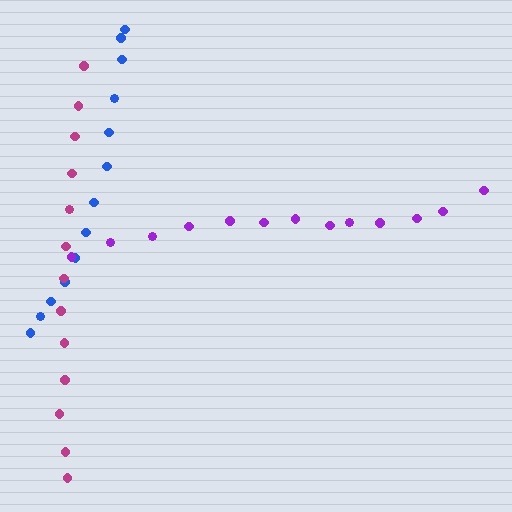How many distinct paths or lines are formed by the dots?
There are 3 distinct paths.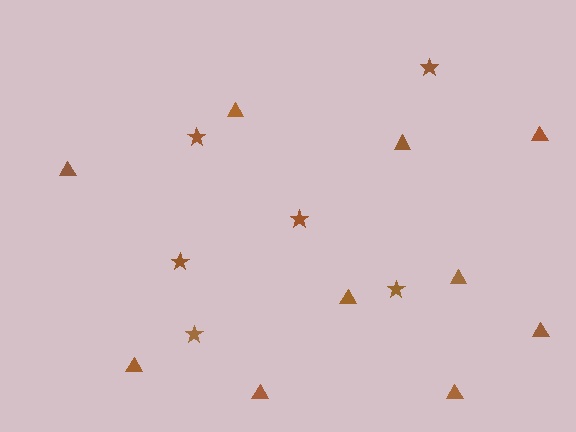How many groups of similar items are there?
There are 2 groups: one group of stars (6) and one group of triangles (10).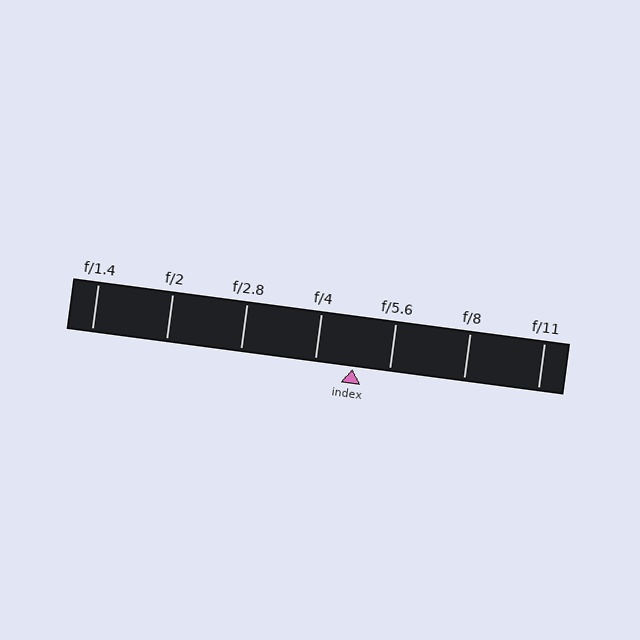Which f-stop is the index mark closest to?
The index mark is closest to f/5.6.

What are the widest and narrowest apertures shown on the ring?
The widest aperture shown is f/1.4 and the narrowest is f/11.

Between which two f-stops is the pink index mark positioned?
The index mark is between f/4 and f/5.6.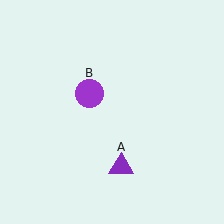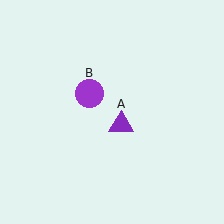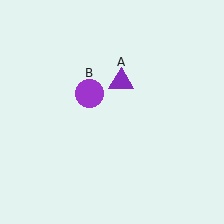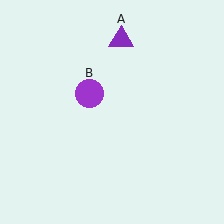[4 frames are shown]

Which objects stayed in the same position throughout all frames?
Purple circle (object B) remained stationary.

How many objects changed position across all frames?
1 object changed position: purple triangle (object A).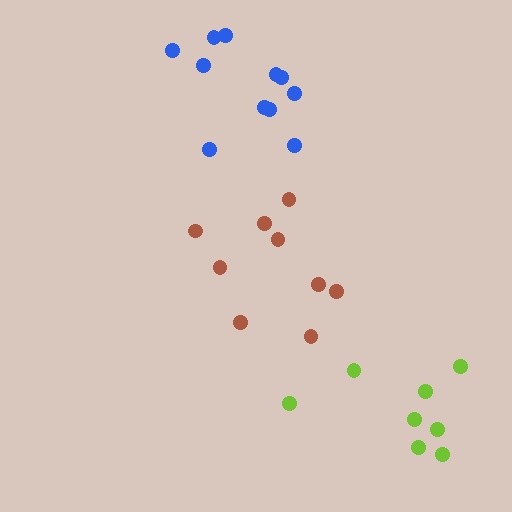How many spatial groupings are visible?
There are 3 spatial groupings.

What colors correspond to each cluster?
The clusters are colored: lime, blue, brown.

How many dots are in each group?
Group 1: 8 dots, Group 2: 11 dots, Group 3: 9 dots (28 total).